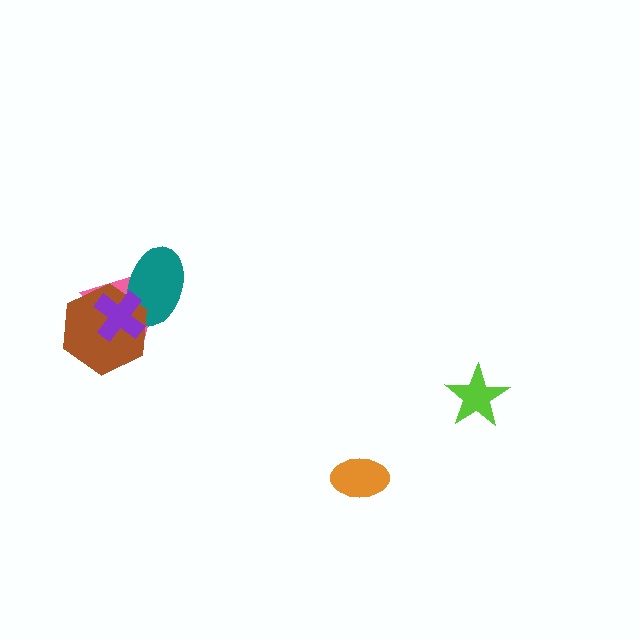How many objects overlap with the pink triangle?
3 objects overlap with the pink triangle.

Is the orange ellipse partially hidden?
No, no other shape covers it.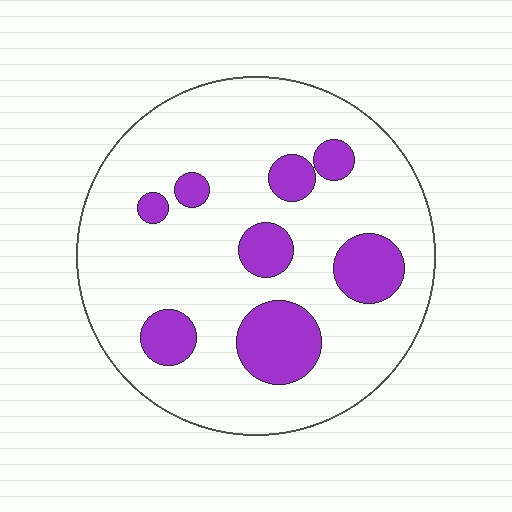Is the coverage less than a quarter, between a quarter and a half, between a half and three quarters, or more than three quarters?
Less than a quarter.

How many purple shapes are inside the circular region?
8.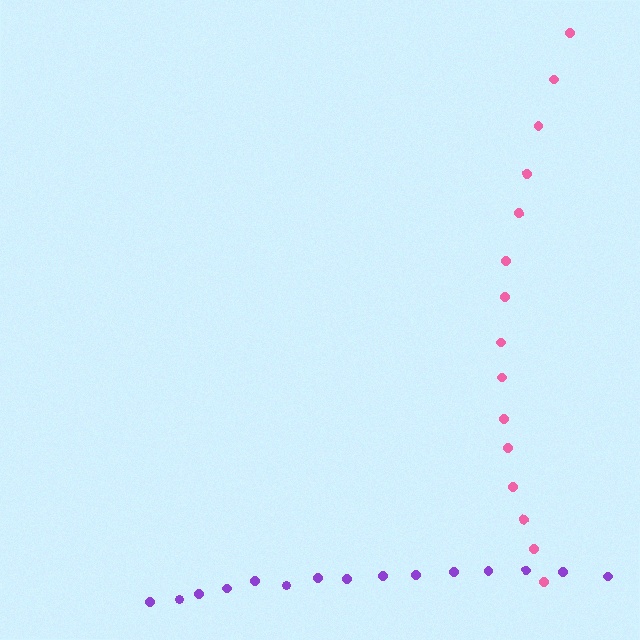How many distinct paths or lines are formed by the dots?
There are 2 distinct paths.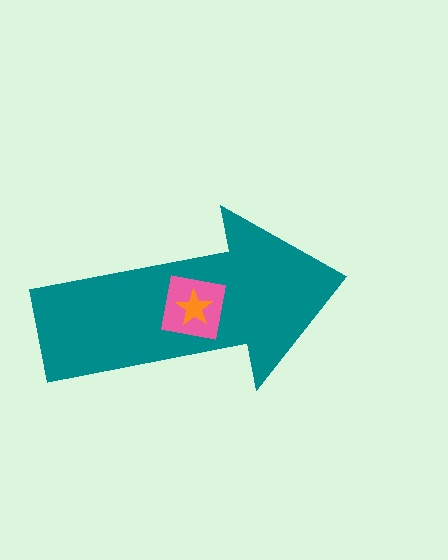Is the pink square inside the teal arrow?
Yes.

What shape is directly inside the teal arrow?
The pink square.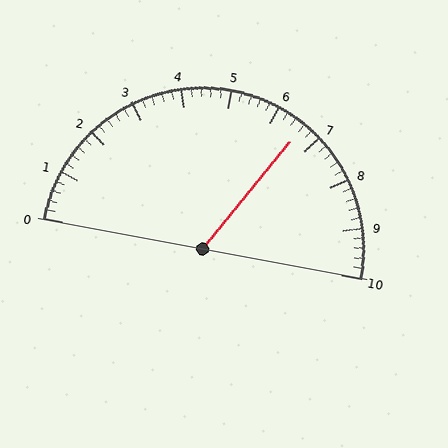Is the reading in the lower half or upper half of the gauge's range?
The reading is in the upper half of the range (0 to 10).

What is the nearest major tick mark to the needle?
The nearest major tick mark is 7.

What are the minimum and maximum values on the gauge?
The gauge ranges from 0 to 10.